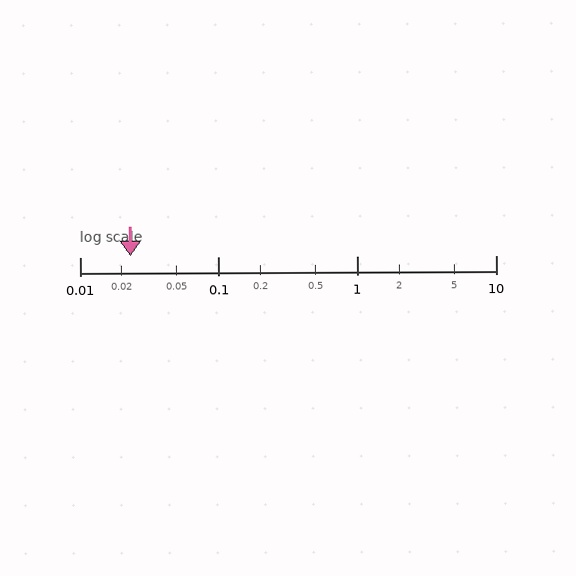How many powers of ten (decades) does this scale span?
The scale spans 3 decades, from 0.01 to 10.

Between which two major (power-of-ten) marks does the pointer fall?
The pointer is between 0.01 and 0.1.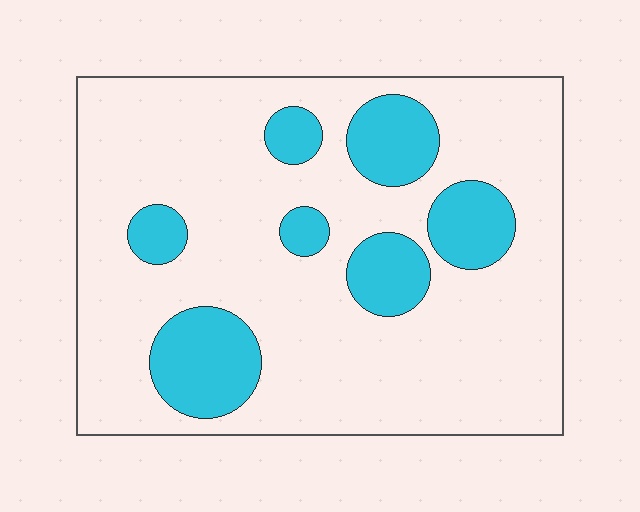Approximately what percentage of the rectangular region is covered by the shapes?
Approximately 20%.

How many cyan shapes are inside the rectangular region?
7.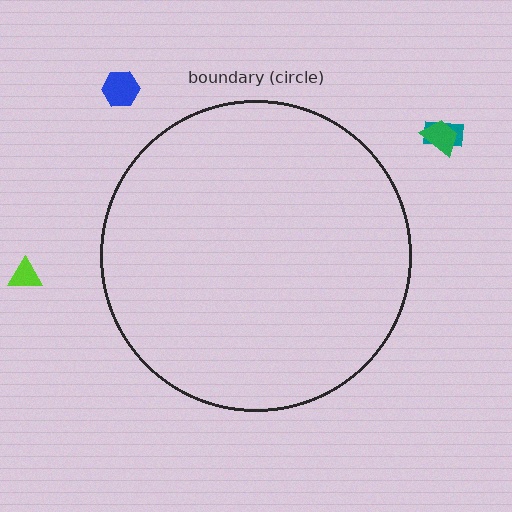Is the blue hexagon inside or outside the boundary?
Outside.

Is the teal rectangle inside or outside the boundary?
Outside.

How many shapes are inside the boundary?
0 inside, 4 outside.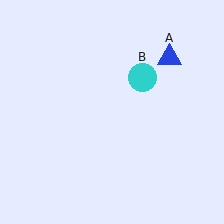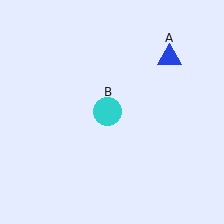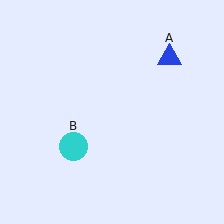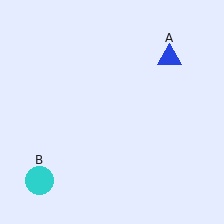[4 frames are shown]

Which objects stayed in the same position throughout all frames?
Blue triangle (object A) remained stationary.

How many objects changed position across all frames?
1 object changed position: cyan circle (object B).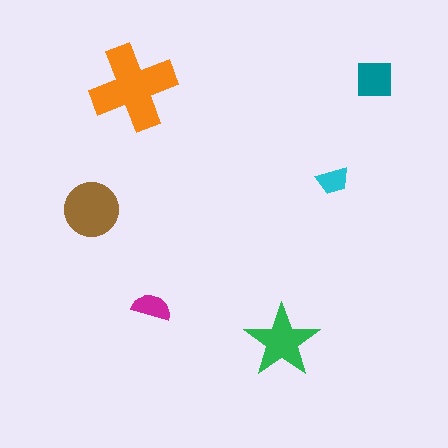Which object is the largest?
The orange cross.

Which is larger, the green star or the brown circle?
The brown circle.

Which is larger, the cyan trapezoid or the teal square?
The teal square.